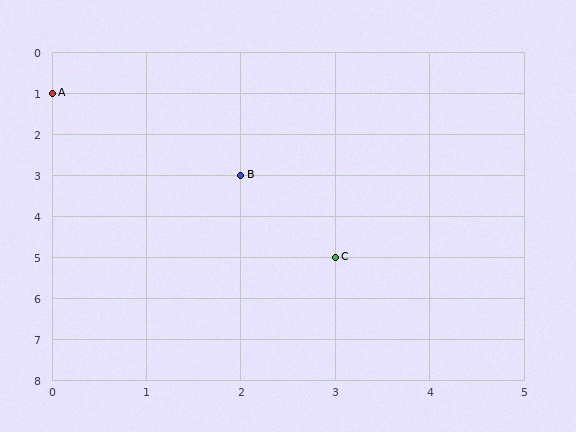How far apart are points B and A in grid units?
Points B and A are 2 columns and 2 rows apart (about 2.8 grid units diagonally).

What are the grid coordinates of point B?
Point B is at grid coordinates (2, 3).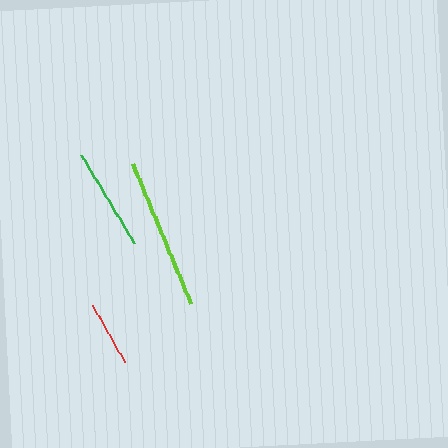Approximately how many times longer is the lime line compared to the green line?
The lime line is approximately 1.5 times the length of the green line.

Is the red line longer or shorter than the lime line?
The lime line is longer than the red line.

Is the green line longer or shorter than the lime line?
The lime line is longer than the green line.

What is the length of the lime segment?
The lime segment is approximately 151 pixels long.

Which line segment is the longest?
The lime line is the longest at approximately 151 pixels.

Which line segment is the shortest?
The red line is the shortest at approximately 66 pixels.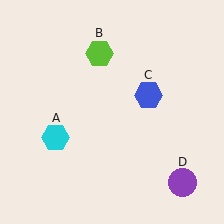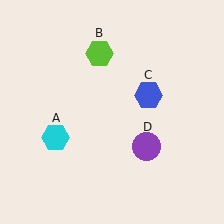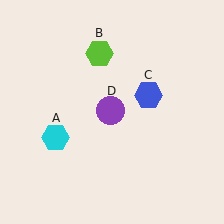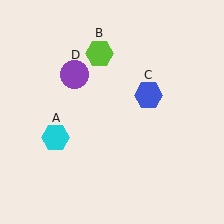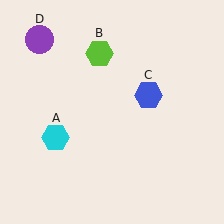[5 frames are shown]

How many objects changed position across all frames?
1 object changed position: purple circle (object D).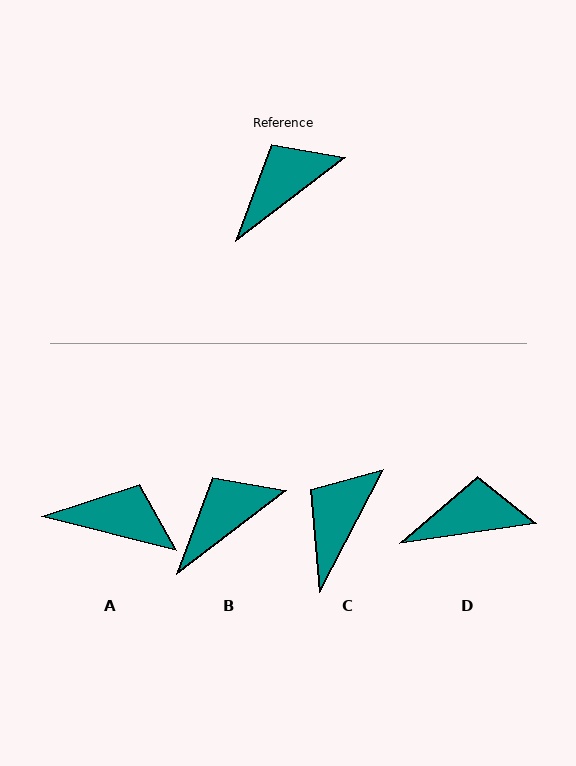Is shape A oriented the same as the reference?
No, it is off by about 52 degrees.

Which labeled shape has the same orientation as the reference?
B.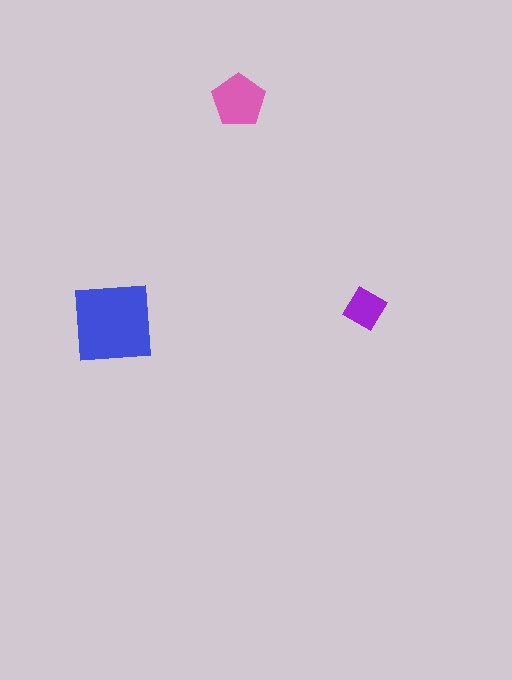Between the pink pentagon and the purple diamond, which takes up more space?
The pink pentagon.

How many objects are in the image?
There are 3 objects in the image.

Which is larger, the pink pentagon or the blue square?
The blue square.